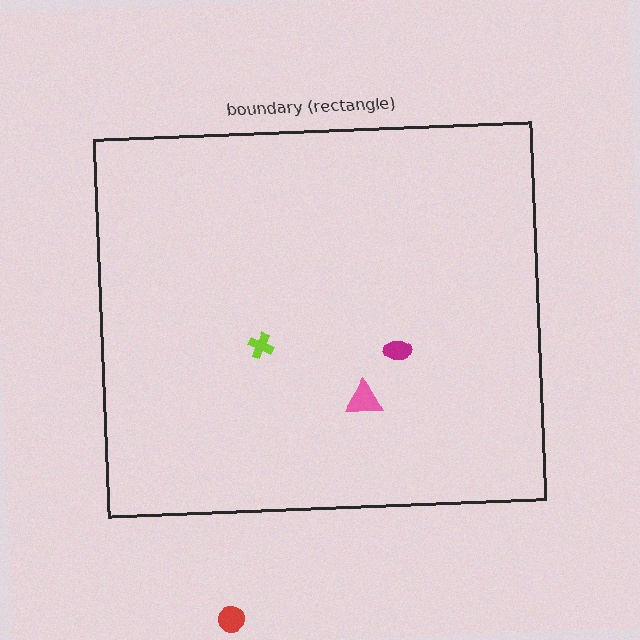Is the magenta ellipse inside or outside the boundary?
Inside.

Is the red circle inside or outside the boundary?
Outside.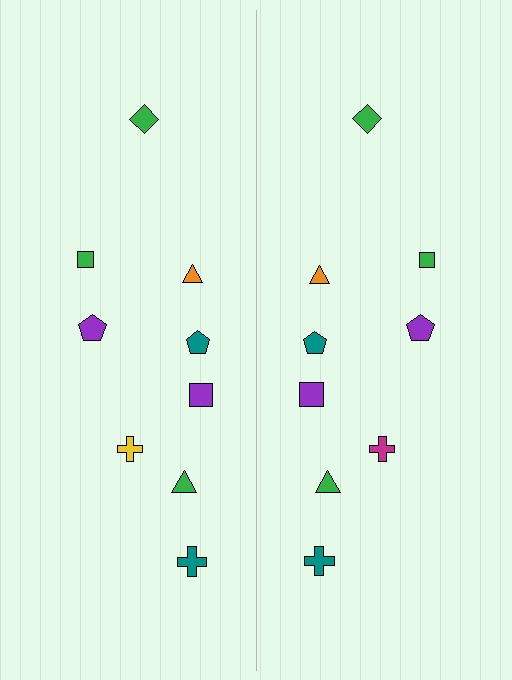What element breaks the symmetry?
The magenta cross on the right side breaks the symmetry — its mirror counterpart is yellow.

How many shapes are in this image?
There are 18 shapes in this image.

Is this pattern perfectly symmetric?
No, the pattern is not perfectly symmetric. The magenta cross on the right side breaks the symmetry — its mirror counterpart is yellow.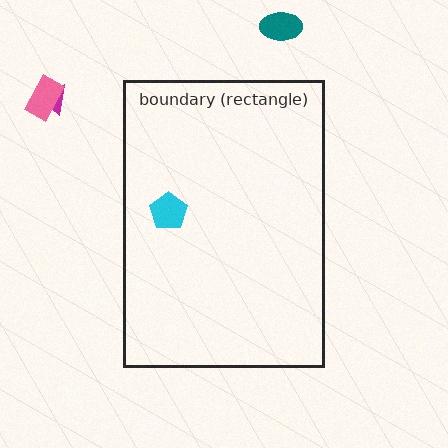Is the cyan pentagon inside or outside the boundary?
Inside.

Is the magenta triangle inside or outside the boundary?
Outside.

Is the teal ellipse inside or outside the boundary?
Outside.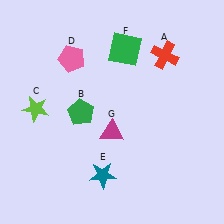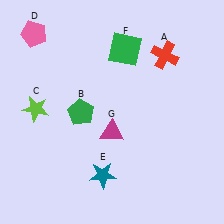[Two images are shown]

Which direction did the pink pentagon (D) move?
The pink pentagon (D) moved left.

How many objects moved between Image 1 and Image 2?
1 object moved between the two images.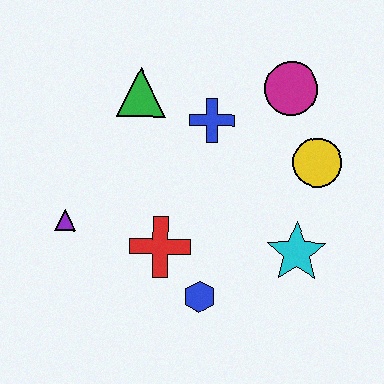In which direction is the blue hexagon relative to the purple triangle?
The blue hexagon is to the right of the purple triangle.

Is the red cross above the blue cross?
No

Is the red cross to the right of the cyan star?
No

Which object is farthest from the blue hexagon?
The magenta circle is farthest from the blue hexagon.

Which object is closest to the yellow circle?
The magenta circle is closest to the yellow circle.